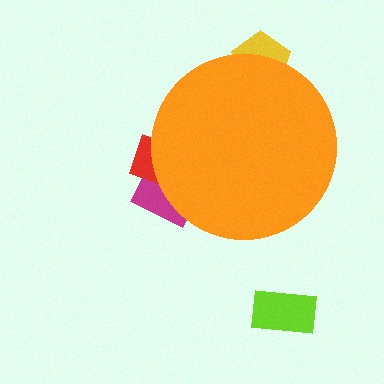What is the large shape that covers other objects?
An orange circle.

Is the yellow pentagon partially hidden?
Yes, the yellow pentagon is partially hidden behind the orange circle.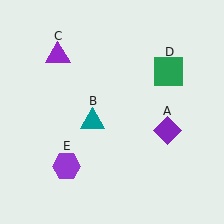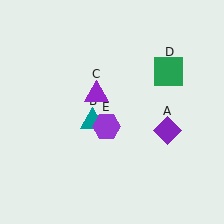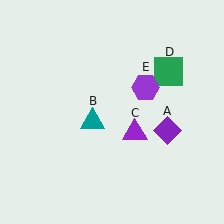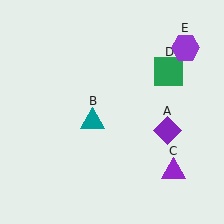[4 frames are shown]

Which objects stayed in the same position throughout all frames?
Purple diamond (object A) and teal triangle (object B) and green square (object D) remained stationary.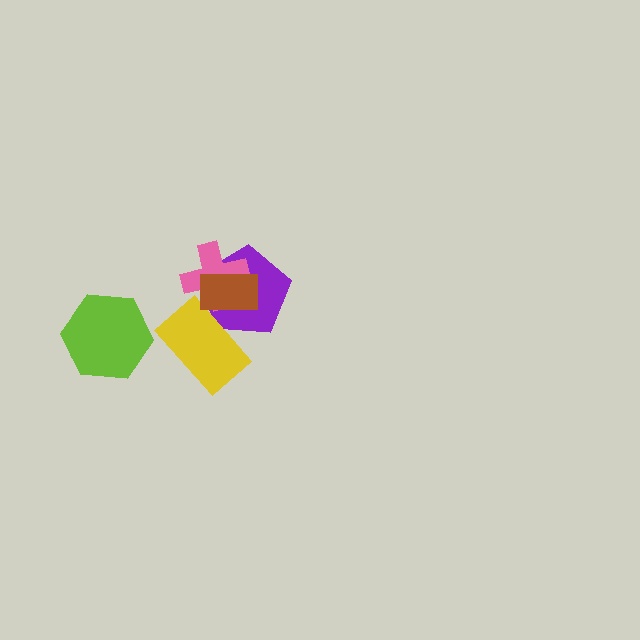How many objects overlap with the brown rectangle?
3 objects overlap with the brown rectangle.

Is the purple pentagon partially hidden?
Yes, it is partially covered by another shape.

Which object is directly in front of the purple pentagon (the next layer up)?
The yellow rectangle is directly in front of the purple pentagon.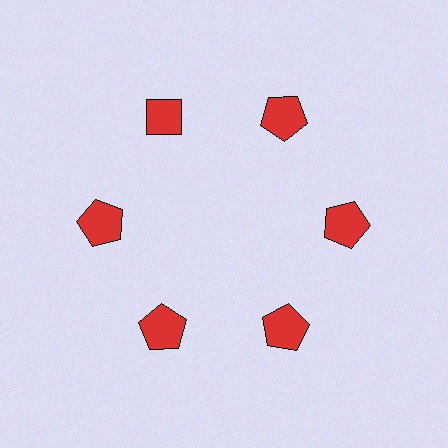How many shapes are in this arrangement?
There are 6 shapes arranged in a ring pattern.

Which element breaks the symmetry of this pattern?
The red diamond at roughly the 11 o'clock position breaks the symmetry. All other shapes are red pentagons.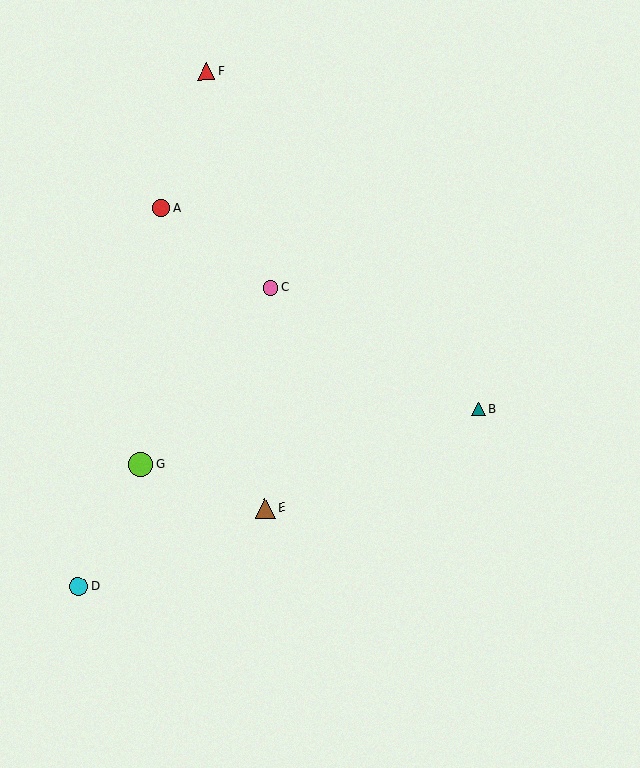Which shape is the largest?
The lime circle (labeled G) is the largest.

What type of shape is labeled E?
Shape E is a brown triangle.